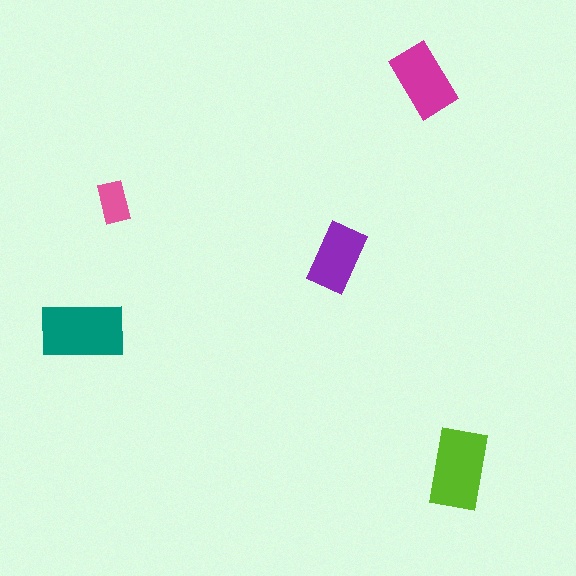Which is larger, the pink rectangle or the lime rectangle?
The lime one.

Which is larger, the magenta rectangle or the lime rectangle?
The lime one.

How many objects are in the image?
There are 5 objects in the image.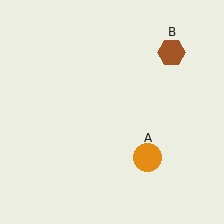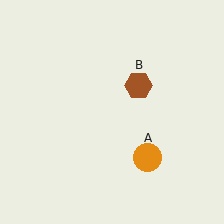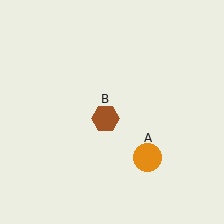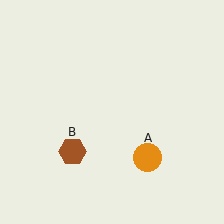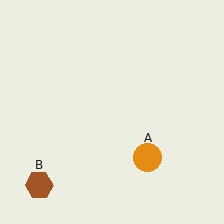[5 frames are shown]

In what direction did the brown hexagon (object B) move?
The brown hexagon (object B) moved down and to the left.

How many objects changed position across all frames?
1 object changed position: brown hexagon (object B).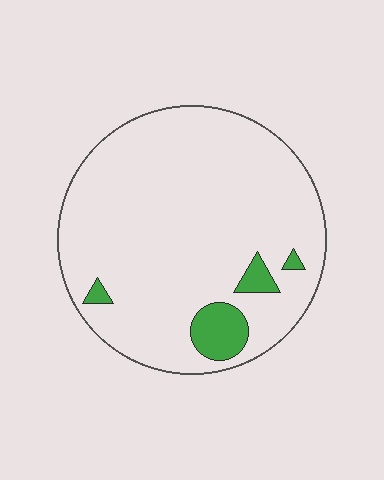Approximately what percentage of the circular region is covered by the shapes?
Approximately 10%.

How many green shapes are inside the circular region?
4.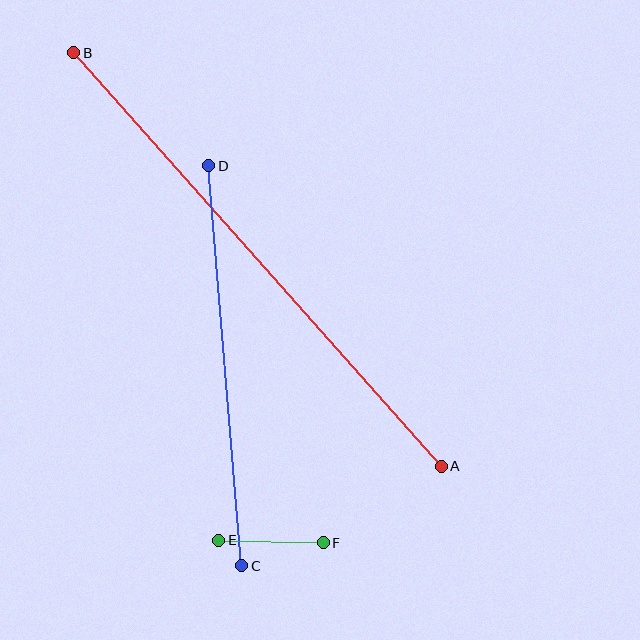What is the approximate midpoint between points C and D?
The midpoint is at approximately (225, 366) pixels.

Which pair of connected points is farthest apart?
Points A and B are farthest apart.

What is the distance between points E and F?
The distance is approximately 104 pixels.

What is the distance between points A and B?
The distance is approximately 553 pixels.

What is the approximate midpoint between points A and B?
The midpoint is at approximately (257, 260) pixels.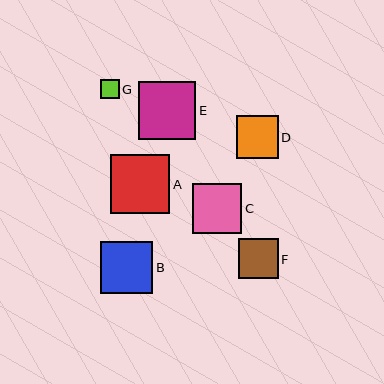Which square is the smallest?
Square G is the smallest with a size of approximately 19 pixels.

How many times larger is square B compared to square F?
Square B is approximately 1.3 times the size of square F.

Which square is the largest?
Square A is the largest with a size of approximately 59 pixels.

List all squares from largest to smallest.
From largest to smallest: A, E, B, C, D, F, G.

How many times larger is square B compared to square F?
Square B is approximately 1.3 times the size of square F.